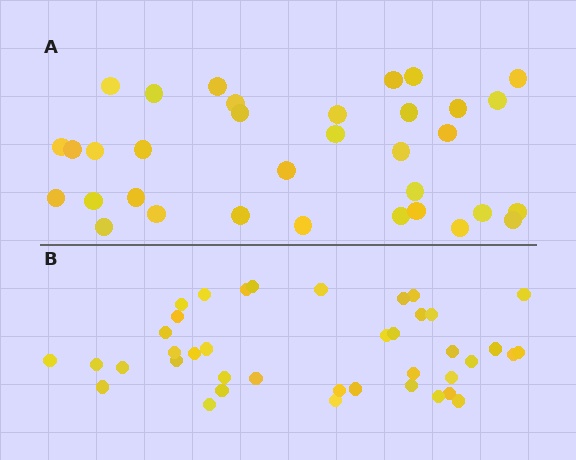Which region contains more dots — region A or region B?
Region B (the bottom region) has more dots.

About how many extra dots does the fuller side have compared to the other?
Region B has about 6 more dots than region A.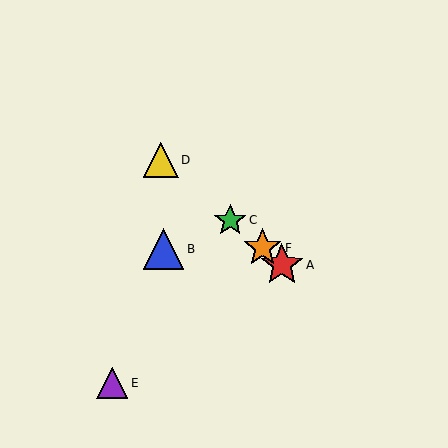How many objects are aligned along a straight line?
4 objects (A, C, D, F) are aligned along a straight line.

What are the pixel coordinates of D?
Object D is at (161, 160).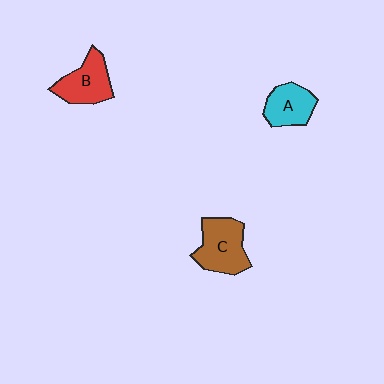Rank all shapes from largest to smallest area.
From largest to smallest: C (brown), B (red), A (cyan).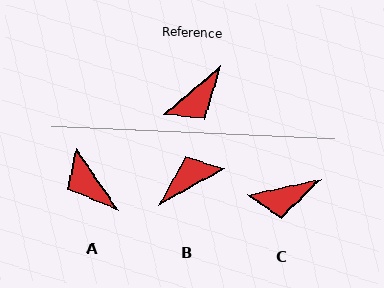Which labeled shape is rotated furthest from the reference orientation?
B, about 168 degrees away.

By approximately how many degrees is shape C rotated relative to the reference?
Approximately 28 degrees clockwise.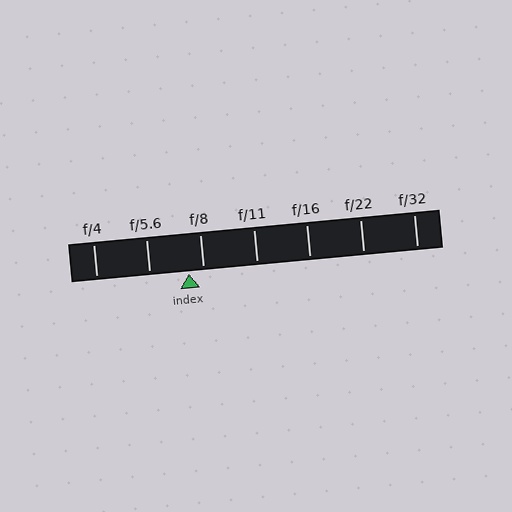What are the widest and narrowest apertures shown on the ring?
The widest aperture shown is f/4 and the narrowest is f/32.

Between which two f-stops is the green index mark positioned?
The index mark is between f/5.6 and f/8.